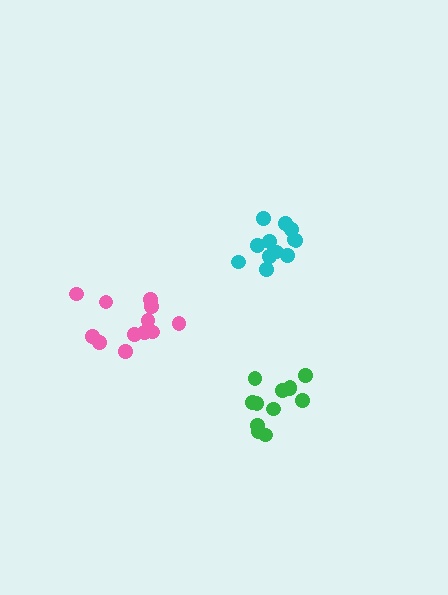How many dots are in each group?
Group 1: 12 dots, Group 2: 12 dots, Group 3: 12 dots (36 total).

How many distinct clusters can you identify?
There are 3 distinct clusters.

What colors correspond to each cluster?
The clusters are colored: cyan, pink, green.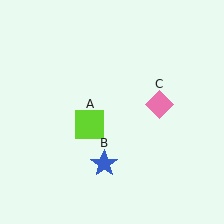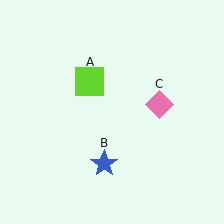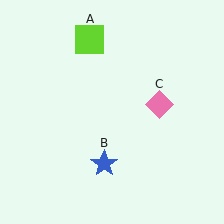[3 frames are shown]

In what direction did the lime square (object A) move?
The lime square (object A) moved up.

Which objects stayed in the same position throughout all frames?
Blue star (object B) and pink diamond (object C) remained stationary.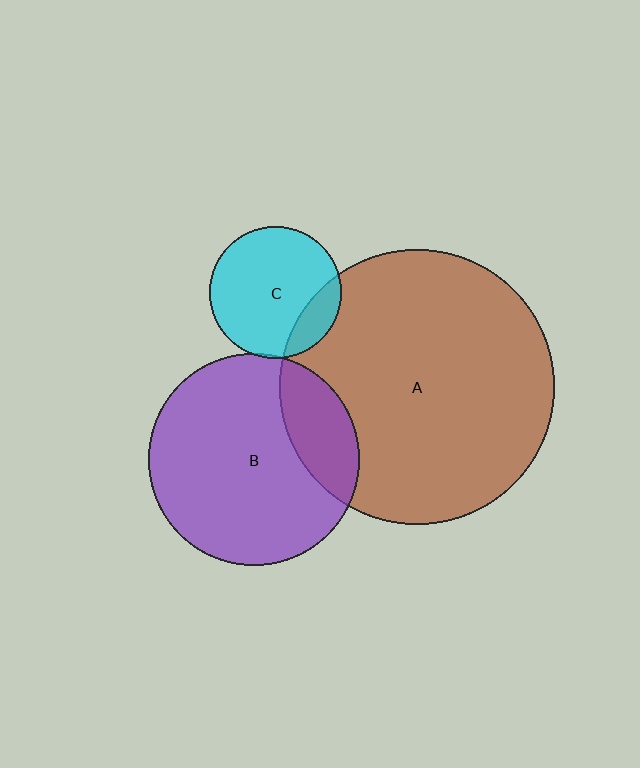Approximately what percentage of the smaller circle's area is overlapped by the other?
Approximately 20%.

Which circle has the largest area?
Circle A (brown).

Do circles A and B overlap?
Yes.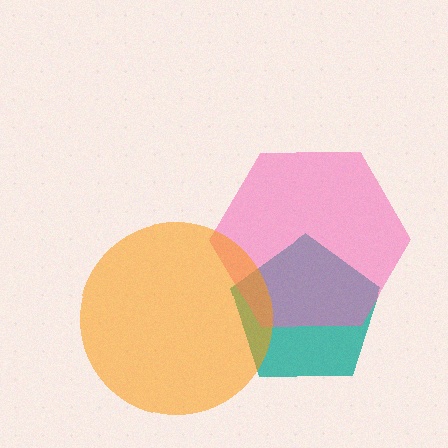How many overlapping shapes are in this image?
There are 3 overlapping shapes in the image.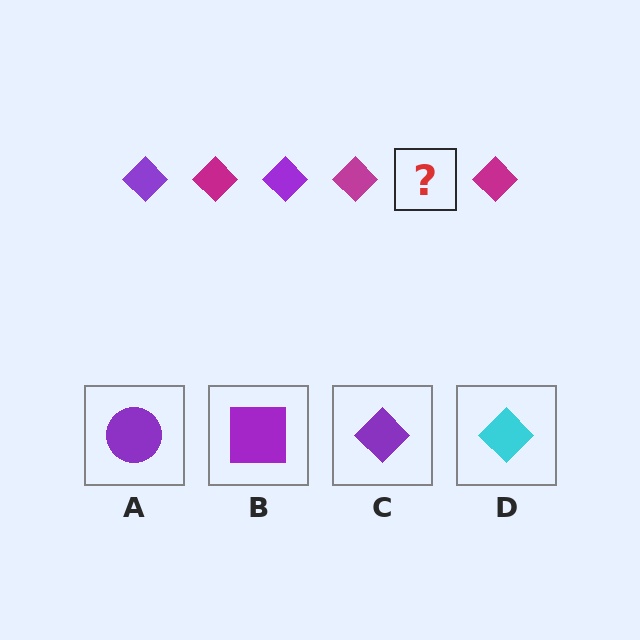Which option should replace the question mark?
Option C.